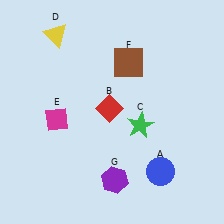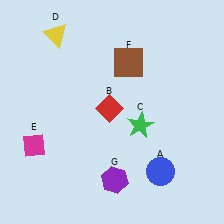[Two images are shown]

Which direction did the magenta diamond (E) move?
The magenta diamond (E) moved down.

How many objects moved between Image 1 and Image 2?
1 object moved between the two images.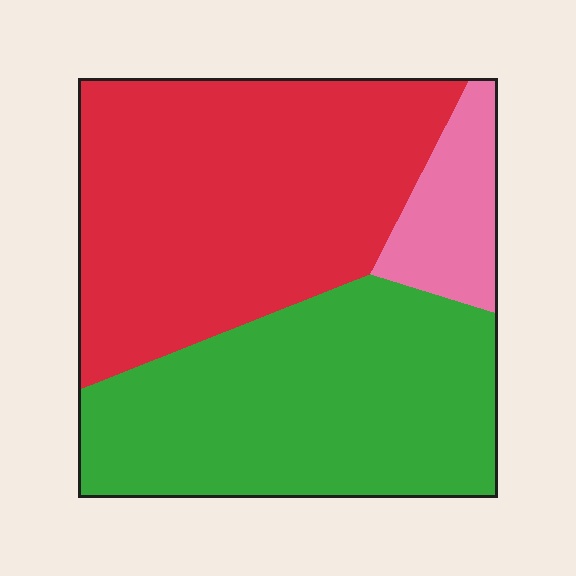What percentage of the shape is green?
Green covers roughly 40% of the shape.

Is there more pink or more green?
Green.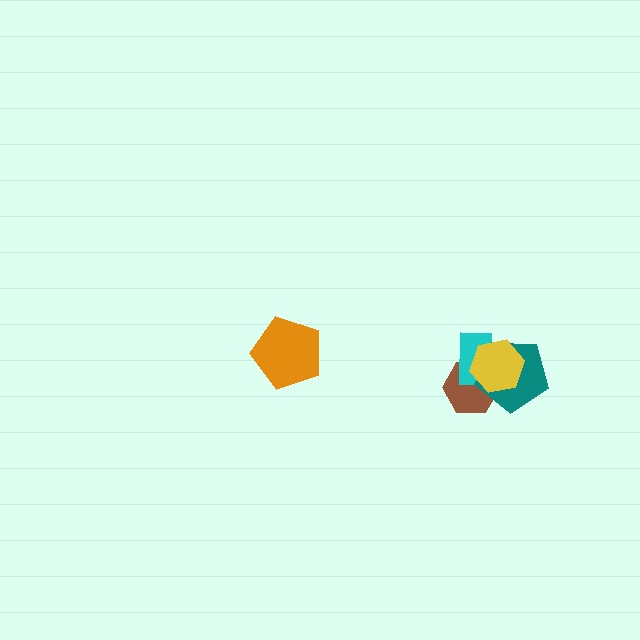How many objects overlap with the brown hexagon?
3 objects overlap with the brown hexagon.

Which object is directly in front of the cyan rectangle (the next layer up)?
The teal pentagon is directly in front of the cyan rectangle.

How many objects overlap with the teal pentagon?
3 objects overlap with the teal pentagon.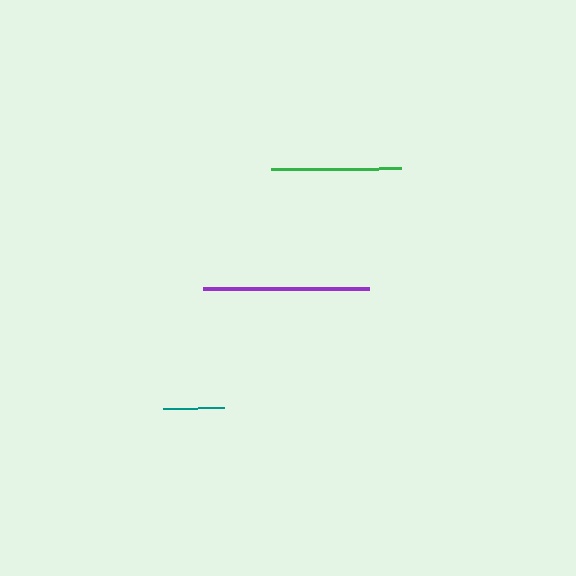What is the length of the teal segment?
The teal segment is approximately 61 pixels long.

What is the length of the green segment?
The green segment is approximately 130 pixels long.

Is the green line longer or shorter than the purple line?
The purple line is longer than the green line.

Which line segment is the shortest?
The teal line is the shortest at approximately 61 pixels.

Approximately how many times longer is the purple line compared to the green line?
The purple line is approximately 1.3 times the length of the green line.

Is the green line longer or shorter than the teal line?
The green line is longer than the teal line.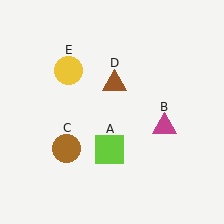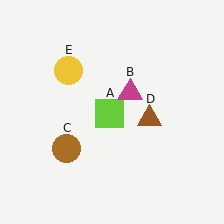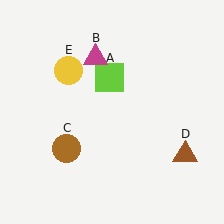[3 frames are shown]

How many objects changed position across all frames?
3 objects changed position: lime square (object A), magenta triangle (object B), brown triangle (object D).